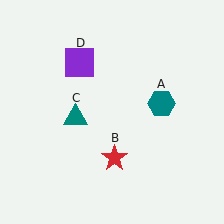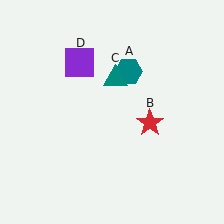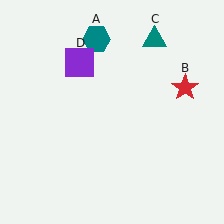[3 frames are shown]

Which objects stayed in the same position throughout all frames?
Purple square (object D) remained stationary.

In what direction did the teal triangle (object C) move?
The teal triangle (object C) moved up and to the right.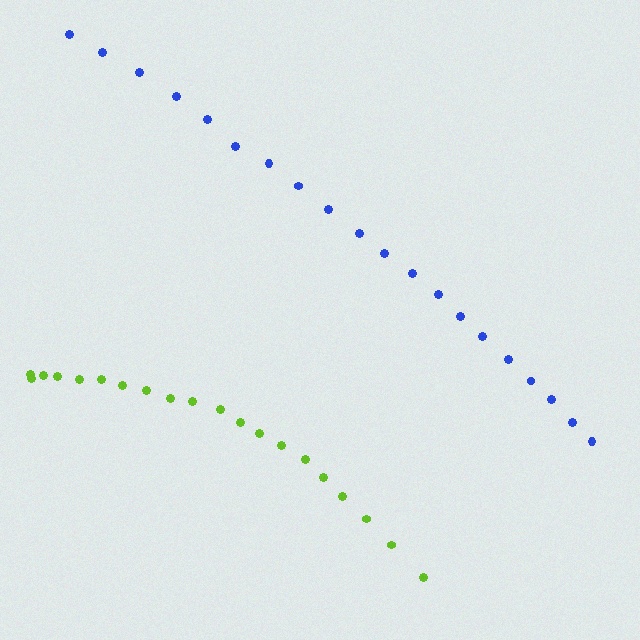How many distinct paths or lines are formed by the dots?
There are 2 distinct paths.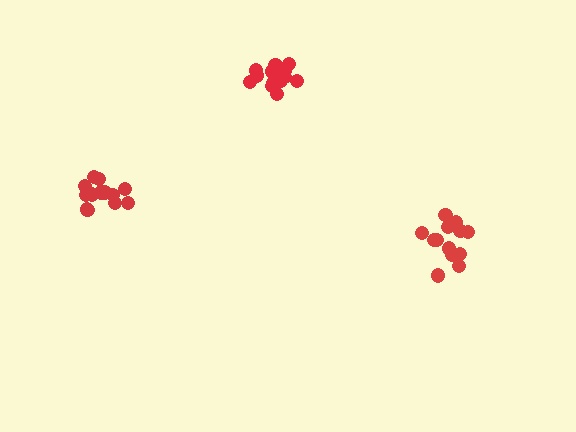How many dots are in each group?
Group 1: 14 dots, Group 2: 14 dots, Group 3: 14 dots (42 total).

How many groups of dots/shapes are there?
There are 3 groups.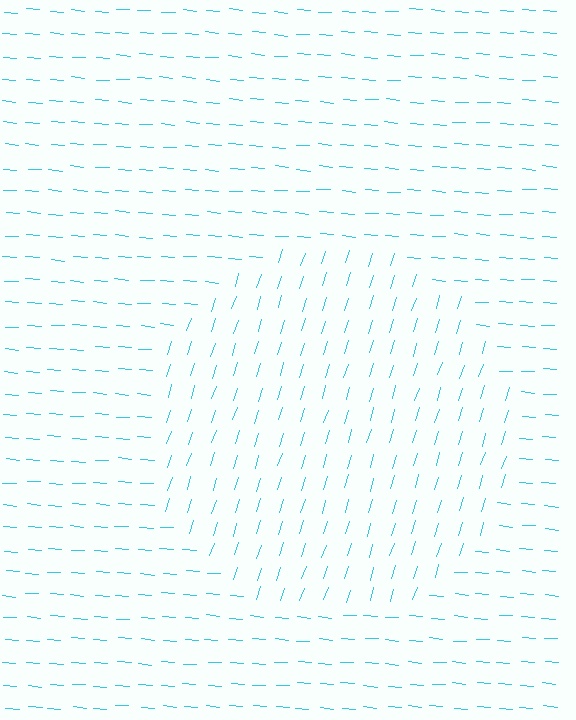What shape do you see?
I see a circle.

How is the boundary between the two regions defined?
The boundary is defined purely by a change in line orientation (approximately 77 degrees difference). All lines are the same color and thickness.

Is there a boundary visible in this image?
Yes, there is a texture boundary formed by a change in line orientation.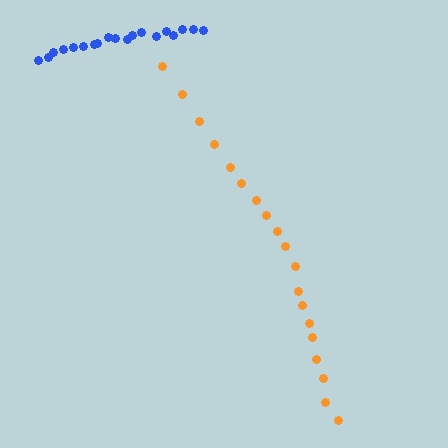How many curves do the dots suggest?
There are 2 distinct paths.